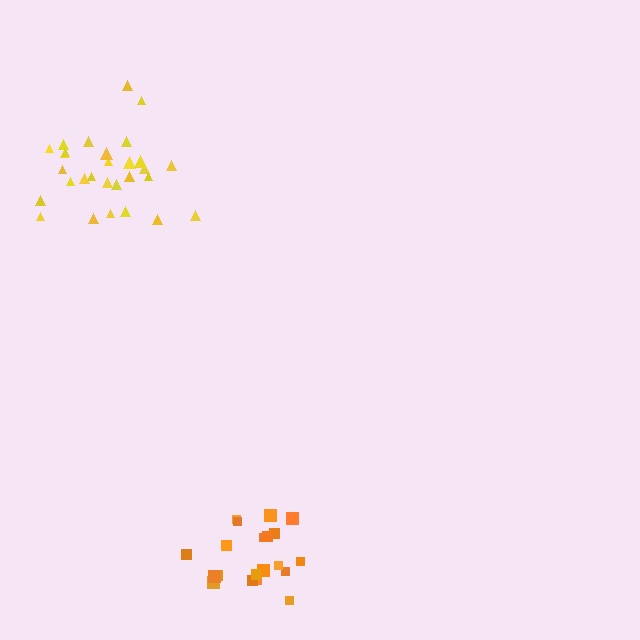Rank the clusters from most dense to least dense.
orange, yellow.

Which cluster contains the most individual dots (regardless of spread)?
Yellow (29).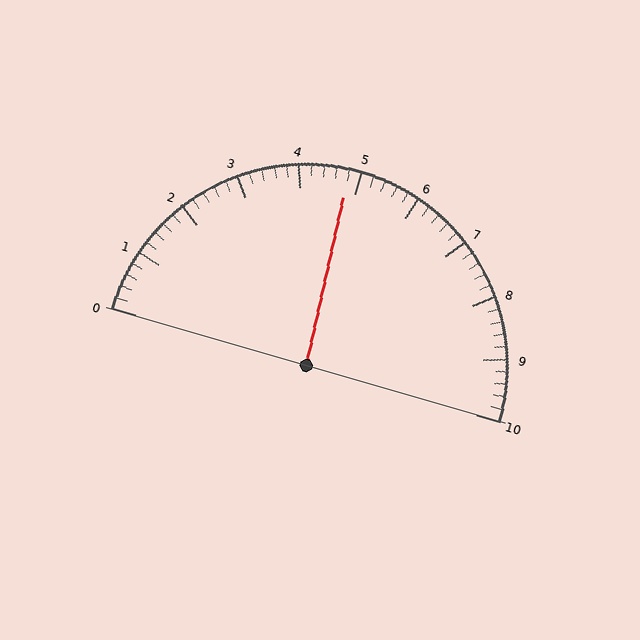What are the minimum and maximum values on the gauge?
The gauge ranges from 0 to 10.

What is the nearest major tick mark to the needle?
The nearest major tick mark is 5.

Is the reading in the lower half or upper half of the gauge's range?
The reading is in the lower half of the range (0 to 10).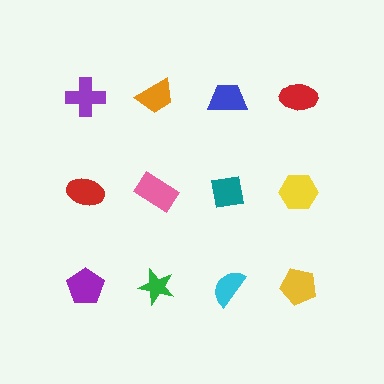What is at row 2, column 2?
A pink rectangle.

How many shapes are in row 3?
4 shapes.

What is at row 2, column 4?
A yellow hexagon.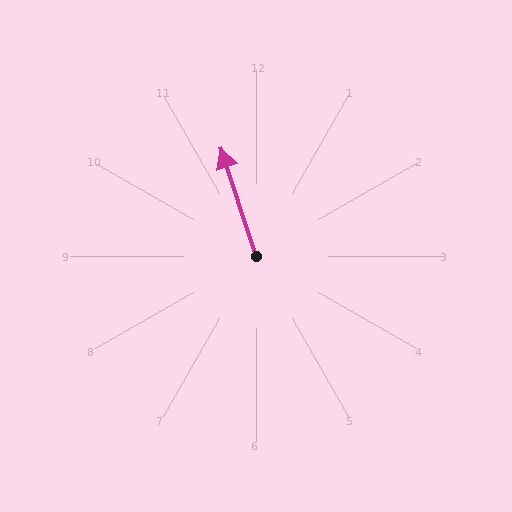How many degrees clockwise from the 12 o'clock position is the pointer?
Approximately 342 degrees.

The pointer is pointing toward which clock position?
Roughly 11 o'clock.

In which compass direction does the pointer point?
North.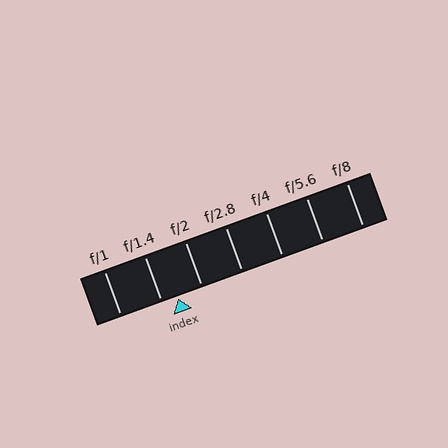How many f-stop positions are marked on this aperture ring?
There are 7 f-stop positions marked.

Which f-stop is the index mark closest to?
The index mark is closest to f/1.4.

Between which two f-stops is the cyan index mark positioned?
The index mark is between f/1.4 and f/2.